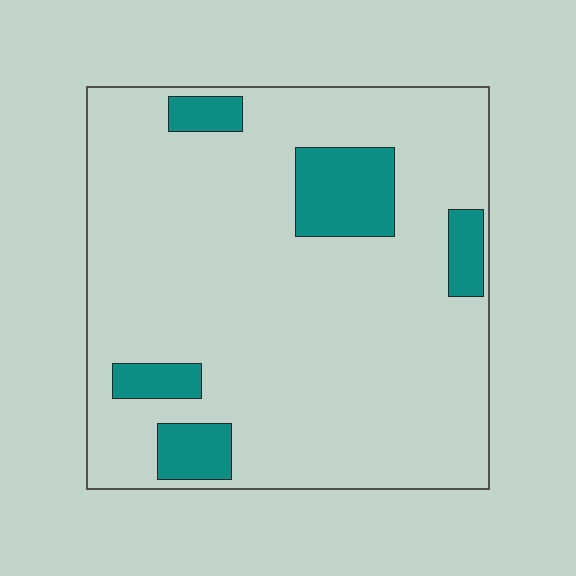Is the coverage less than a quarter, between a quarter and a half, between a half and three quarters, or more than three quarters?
Less than a quarter.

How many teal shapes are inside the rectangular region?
5.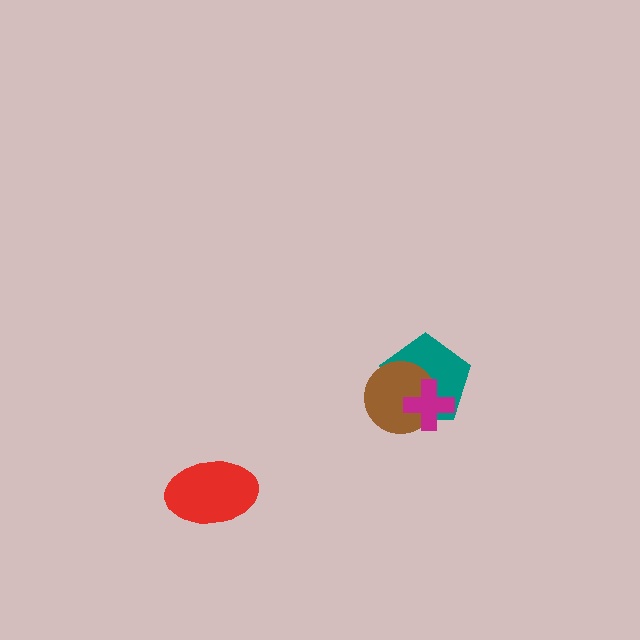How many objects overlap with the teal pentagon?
2 objects overlap with the teal pentagon.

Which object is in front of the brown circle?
The magenta cross is in front of the brown circle.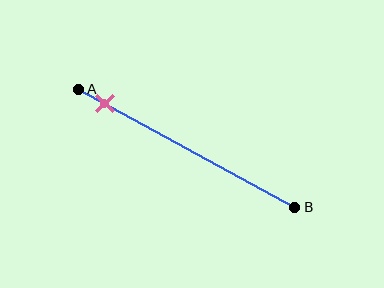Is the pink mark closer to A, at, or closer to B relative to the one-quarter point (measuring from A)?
The pink mark is closer to point A than the one-quarter point of segment AB.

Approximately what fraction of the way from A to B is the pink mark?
The pink mark is approximately 10% of the way from A to B.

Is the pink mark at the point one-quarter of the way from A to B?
No, the mark is at about 10% from A, not at the 25% one-quarter point.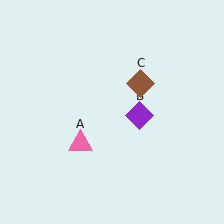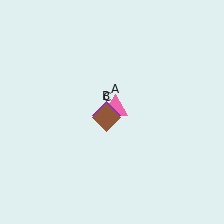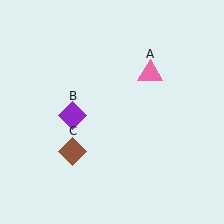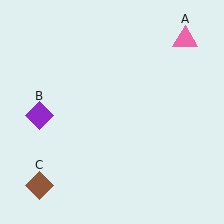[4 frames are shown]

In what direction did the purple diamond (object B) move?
The purple diamond (object B) moved left.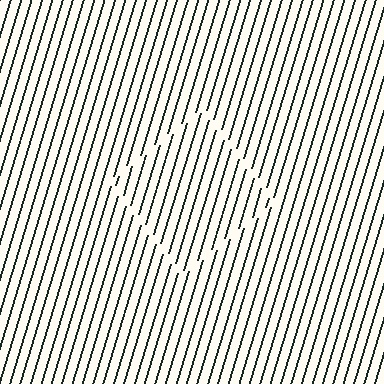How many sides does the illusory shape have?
4 sides — the line-ends trace a square.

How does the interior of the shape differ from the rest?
The interior of the shape contains the same grating, shifted by half a period — the contour is defined by the phase discontinuity where line-ends from the inner and outer gratings abut.